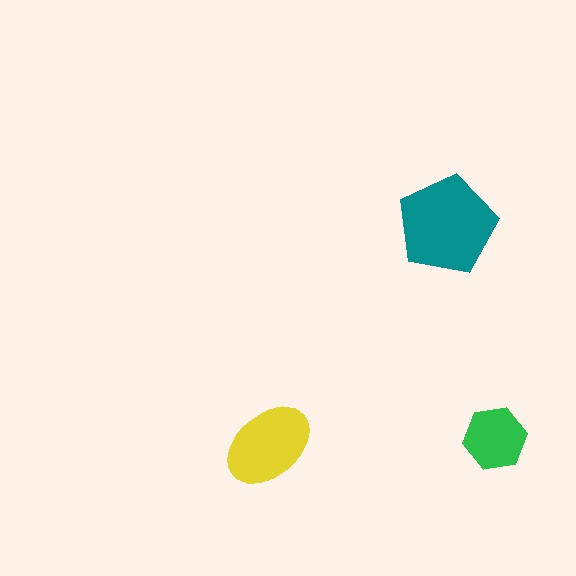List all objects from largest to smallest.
The teal pentagon, the yellow ellipse, the green hexagon.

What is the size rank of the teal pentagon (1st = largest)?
1st.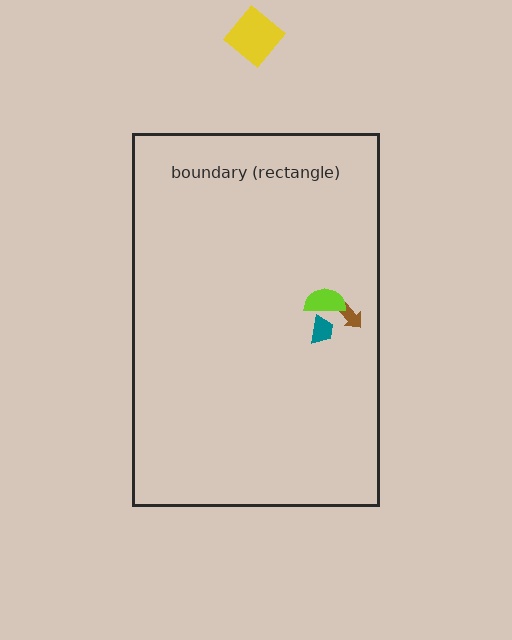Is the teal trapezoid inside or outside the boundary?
Inside.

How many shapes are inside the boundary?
3 inside, 1 outside.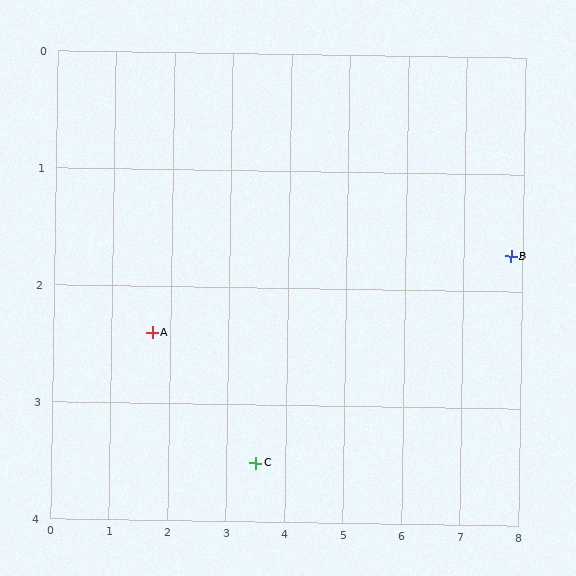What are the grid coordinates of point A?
Point A is at approximately (1.7, 2.4).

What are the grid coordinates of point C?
Point C is at approximately (3.5, 3.5).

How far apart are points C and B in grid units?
Points C and B are about 4.7 grid units apart.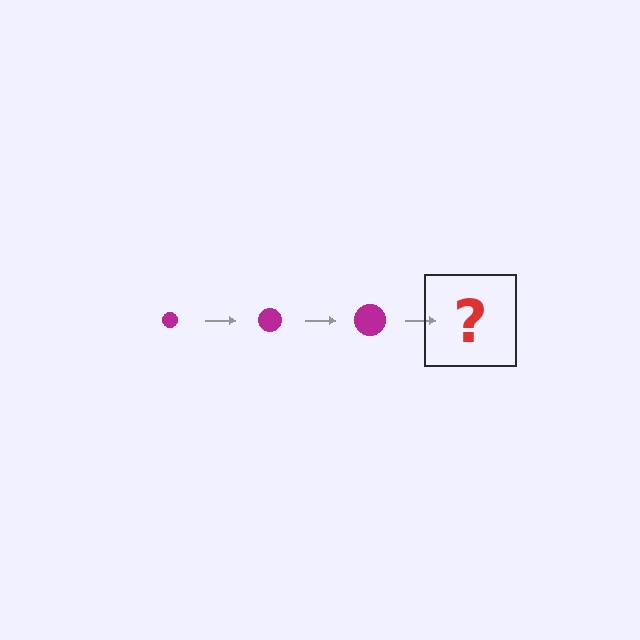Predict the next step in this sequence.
The next step is a magenta circle, larger than the previous one.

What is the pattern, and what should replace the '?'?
The pattern is that the circle gets progressively larger each step. The '?' should be a magenta circle, larger than the previous one.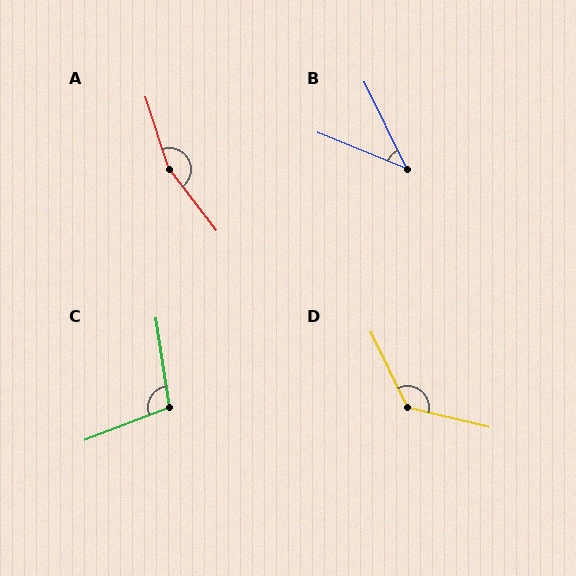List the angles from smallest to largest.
B (42°), C (102°), D (129°), A (160°).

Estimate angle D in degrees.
Approximately 129 degrees.